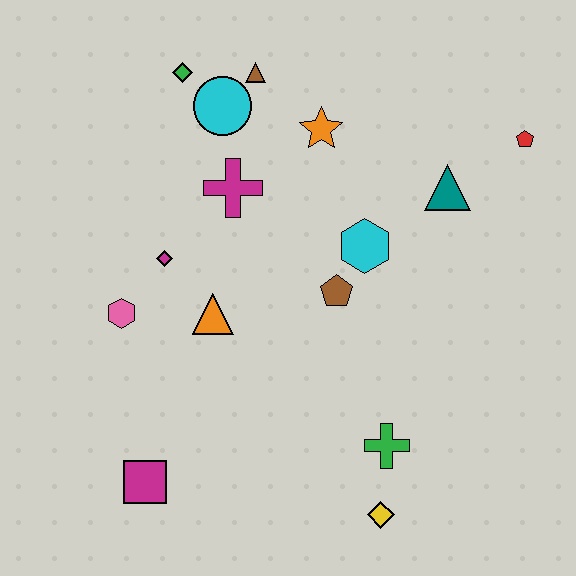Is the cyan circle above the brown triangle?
No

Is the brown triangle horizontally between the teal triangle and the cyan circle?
Yes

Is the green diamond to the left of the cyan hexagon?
Yes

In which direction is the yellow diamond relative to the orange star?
The yellow diamond is below the orange star.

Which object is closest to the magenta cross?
The cyan circle is closest to the magenta cross.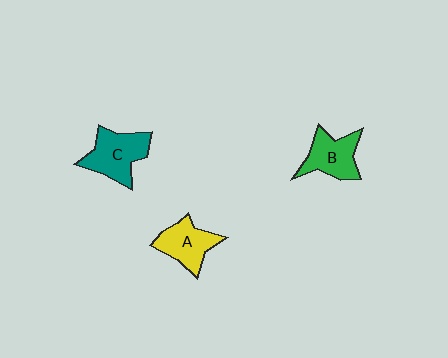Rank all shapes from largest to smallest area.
From largest to smallest: C (teal), B (green), A (yellow).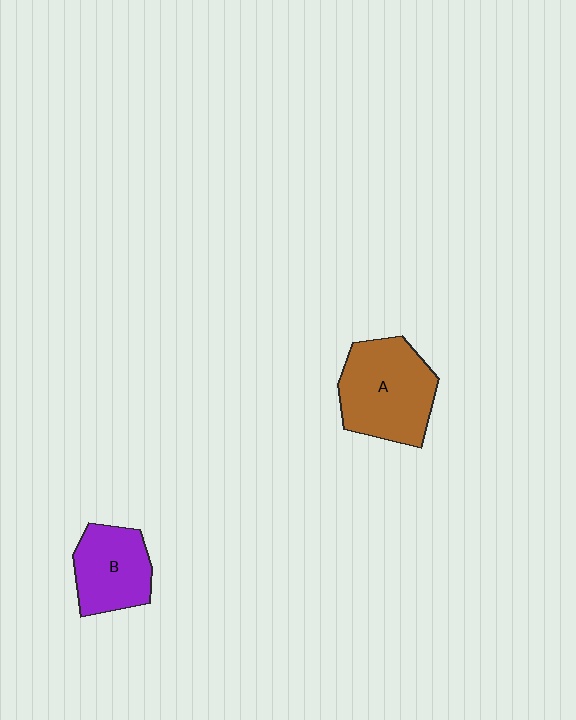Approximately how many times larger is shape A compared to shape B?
Approximately 1.4 times.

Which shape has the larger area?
Shape A (brown).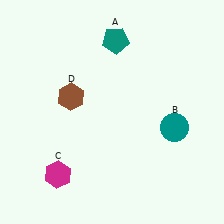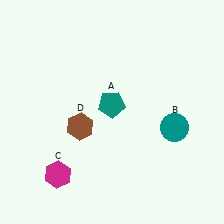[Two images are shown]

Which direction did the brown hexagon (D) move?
The brown hexagon (D) moved down.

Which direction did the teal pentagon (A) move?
The teal pentagon (A) moved down.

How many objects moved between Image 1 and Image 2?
2 objects moved between the two images.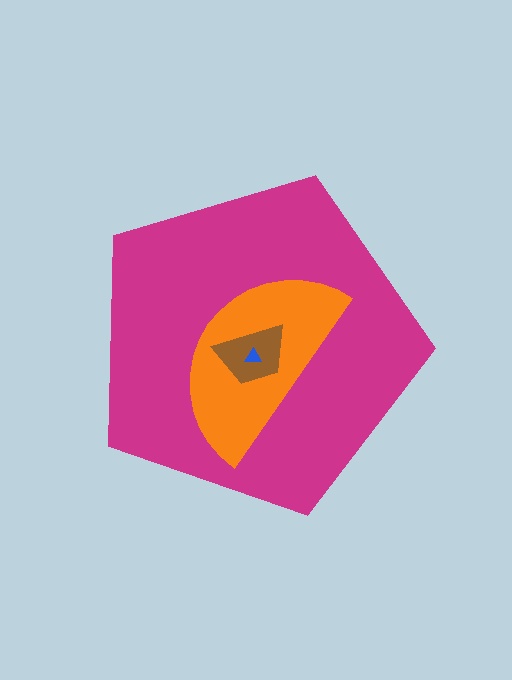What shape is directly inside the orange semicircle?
The brown trapezoid.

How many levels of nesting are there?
4.